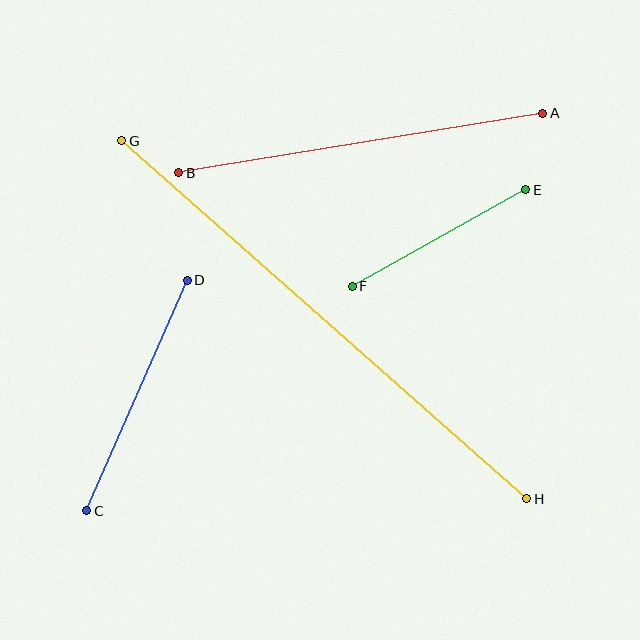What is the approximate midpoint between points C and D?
The midpoint is at approximately (137, 395) pixels.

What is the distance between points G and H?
The distance is approximately 541 pixels.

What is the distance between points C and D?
The distance is approximately 251 pixels.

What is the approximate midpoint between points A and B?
The midpoint is at approximately (361, 143) pixels.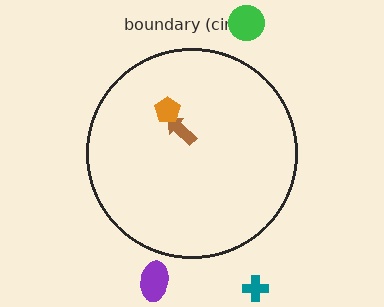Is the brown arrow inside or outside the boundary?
Inside.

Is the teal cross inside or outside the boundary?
Outside.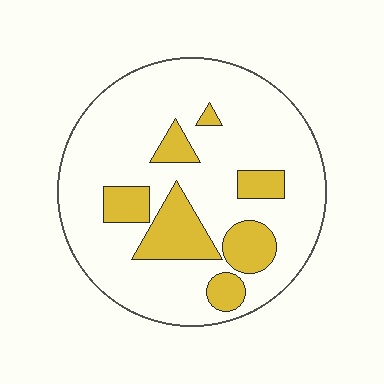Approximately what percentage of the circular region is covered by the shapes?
Approximately 20%.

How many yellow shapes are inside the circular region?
7.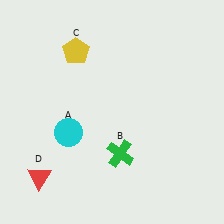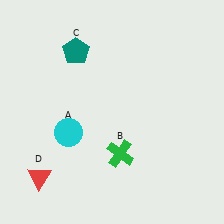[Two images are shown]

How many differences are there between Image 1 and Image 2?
There is 1 difference between the two images.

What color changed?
The pentagon (C) changed from yellow in Image 1 to teal in Image 2.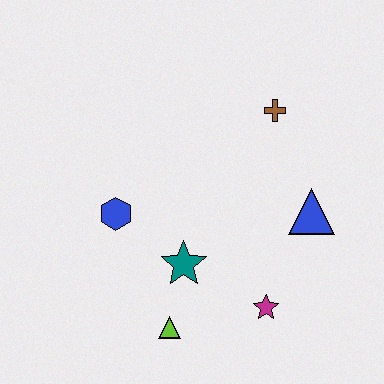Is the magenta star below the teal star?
Yes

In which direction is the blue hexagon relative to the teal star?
The blue hexagon is to the left of the teal star.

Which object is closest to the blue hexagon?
The teal star is closest to the blue hexagon.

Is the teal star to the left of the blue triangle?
Yes